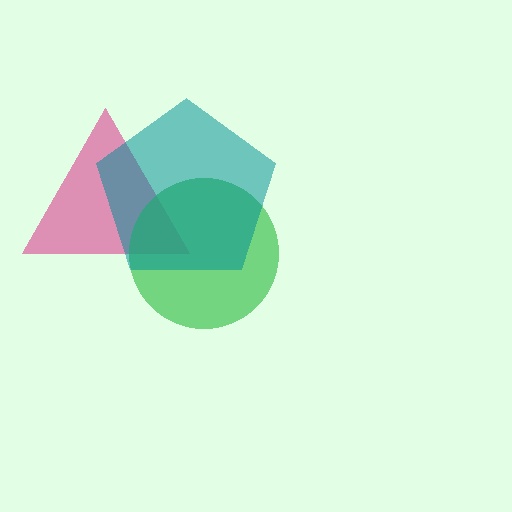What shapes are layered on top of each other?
The layered shapes are: a pink triangle, a green circle, a teal pentagon.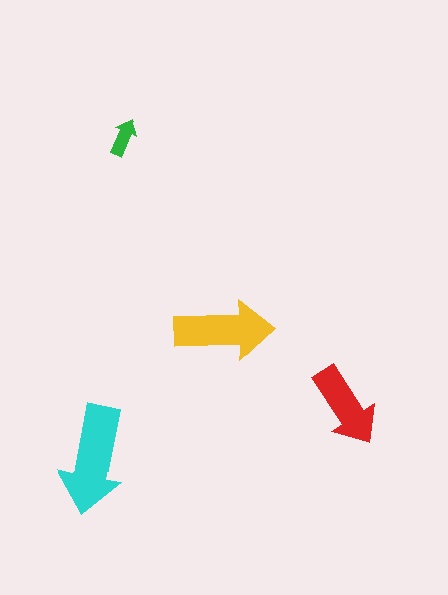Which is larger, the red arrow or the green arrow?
The red one.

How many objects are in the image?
There are 4 objects in the image.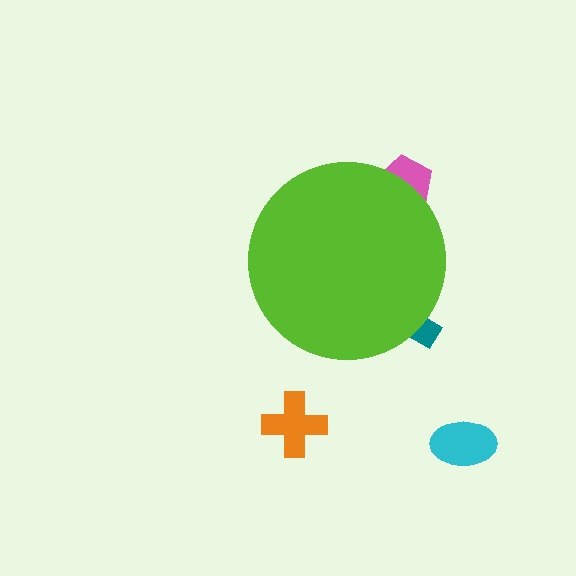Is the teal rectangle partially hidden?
Yes, the teal rectangle is partially hidden behind the lime circle.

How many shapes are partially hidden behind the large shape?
2 shapes are partially hidden.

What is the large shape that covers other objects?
A lime circle.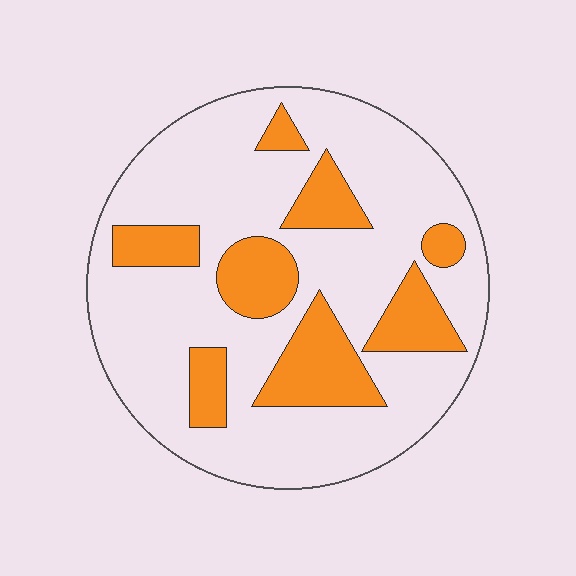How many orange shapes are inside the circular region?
8.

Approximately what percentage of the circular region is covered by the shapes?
Approximately 25%.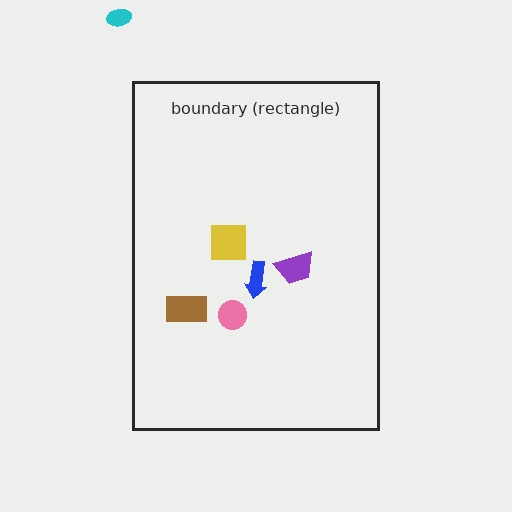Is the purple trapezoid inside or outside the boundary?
Inside.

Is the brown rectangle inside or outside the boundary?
Inside.